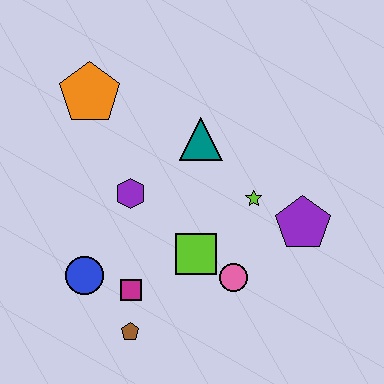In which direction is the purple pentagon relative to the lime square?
The purple pentagon is to the right of the lime square.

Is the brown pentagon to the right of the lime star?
No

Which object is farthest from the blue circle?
The purple pentagon is farthest from the blue circle.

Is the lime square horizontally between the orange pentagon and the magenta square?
No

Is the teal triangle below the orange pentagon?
Yes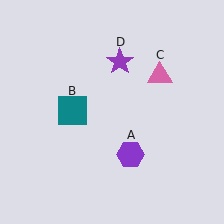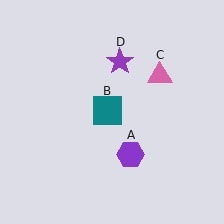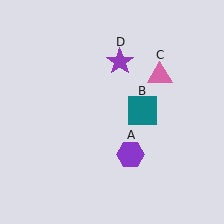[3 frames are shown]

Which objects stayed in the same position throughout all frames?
Purple hexagon (object A) and pink triangle (object C) and purple star (object D) remained stationary.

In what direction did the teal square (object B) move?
The teal square (object B) moved right.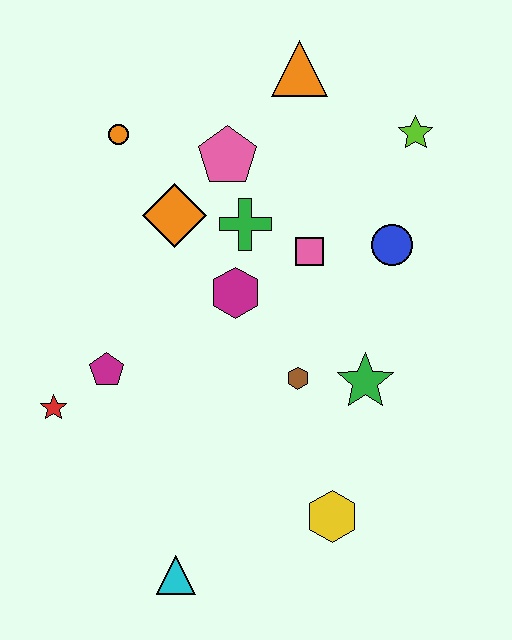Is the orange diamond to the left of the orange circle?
No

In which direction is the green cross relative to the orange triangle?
The green cross is below the orange triangle.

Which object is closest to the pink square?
The green cross is closest to the pink square.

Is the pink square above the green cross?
No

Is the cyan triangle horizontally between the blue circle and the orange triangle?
No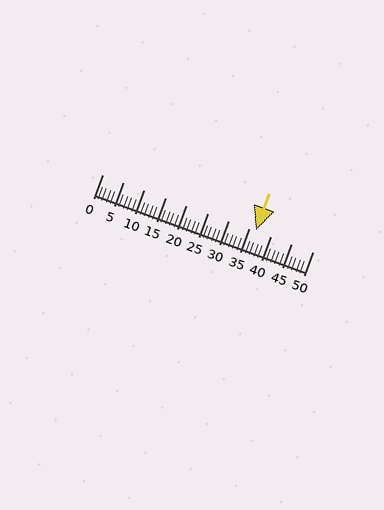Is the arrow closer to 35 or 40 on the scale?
The arrow is closer to 35.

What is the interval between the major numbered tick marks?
The major tick marks are spaced 5 units apart.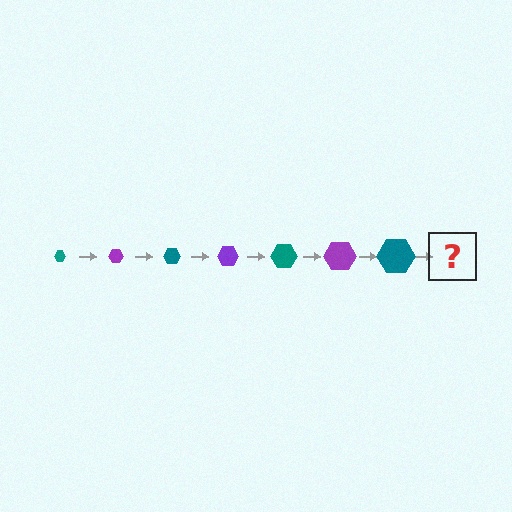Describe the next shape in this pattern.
It should be a purple hexagon, larger than the previous one.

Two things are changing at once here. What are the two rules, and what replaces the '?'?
The two rules are that the hexagon grows larger each step and the color cycles through teal and purple. The '?' should be a purple hexagon, larger than the previous one.